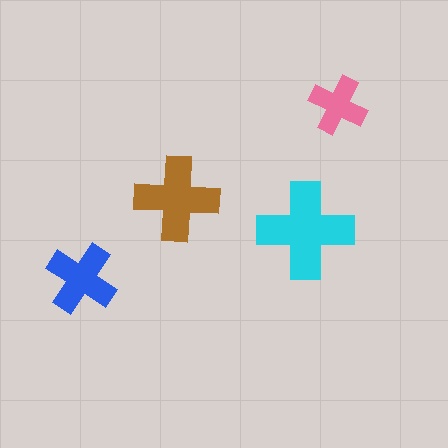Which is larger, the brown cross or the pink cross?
The brown one.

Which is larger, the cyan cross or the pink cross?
The cyan one.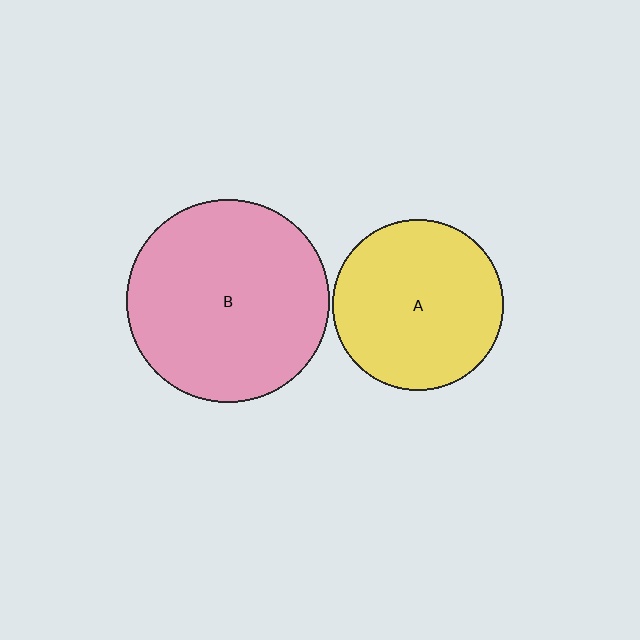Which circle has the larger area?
Circle B (pink).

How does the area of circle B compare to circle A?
Approximately 1.4 times.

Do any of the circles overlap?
No, none of the circles overlap.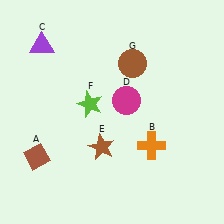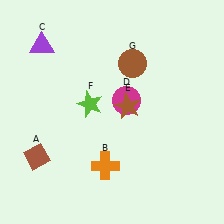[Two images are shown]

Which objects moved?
The objects that moved are: the orange cross (B), the brown star (E).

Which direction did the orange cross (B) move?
The orange cross (B) moved left.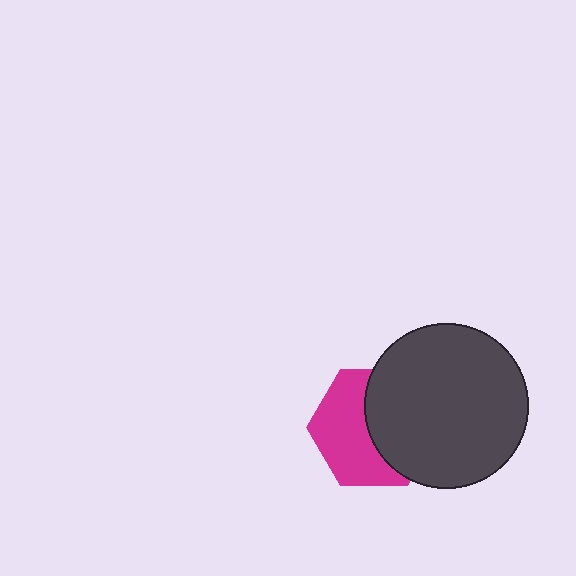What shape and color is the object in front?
The object in front is a dark gray circle.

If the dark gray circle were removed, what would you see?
You would see the complete magenta hexagon.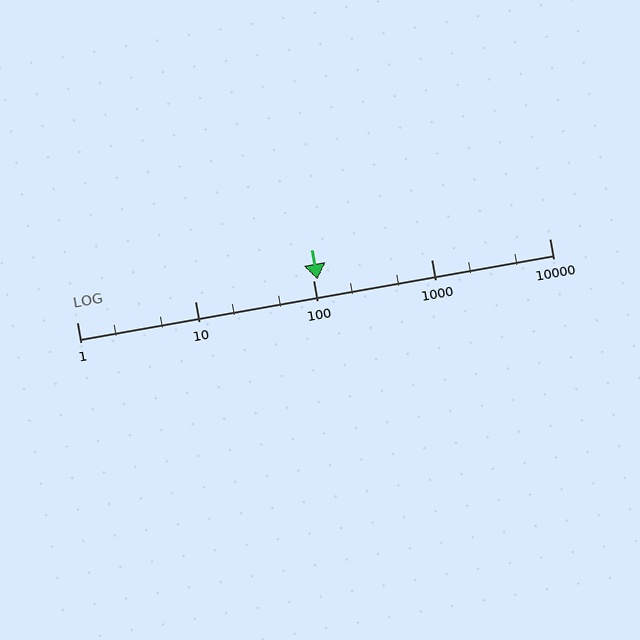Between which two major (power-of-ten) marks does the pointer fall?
The pointer is between 100 and 1000.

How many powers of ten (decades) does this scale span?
The scale spans 4 decades, from 1 to 10000.